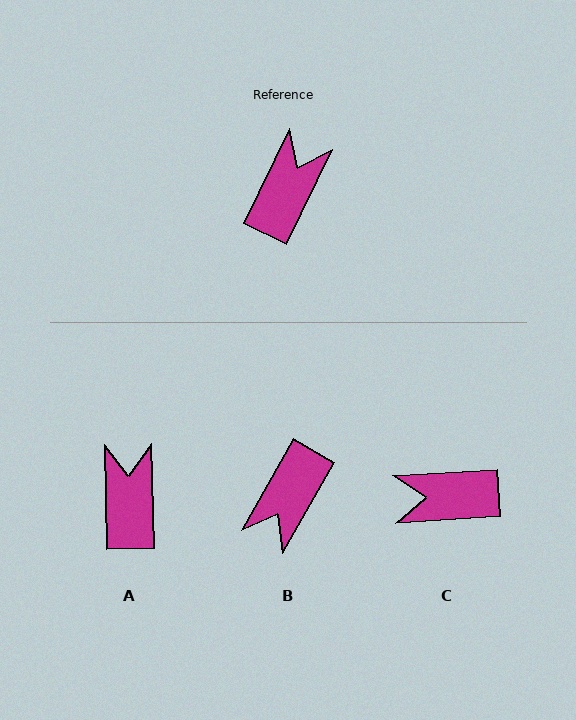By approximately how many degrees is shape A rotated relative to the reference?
Approximately 27 degrees counter-clockwise.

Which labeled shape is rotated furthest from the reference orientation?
B, about 176 degrees away.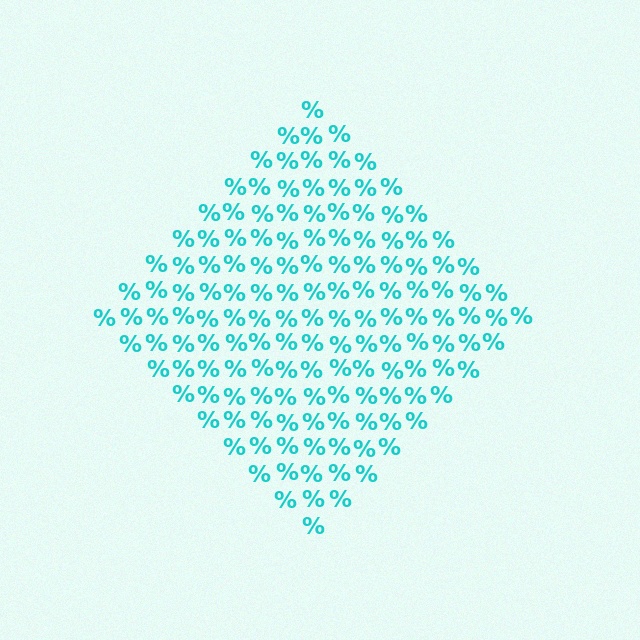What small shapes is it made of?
It is made of small percent signs.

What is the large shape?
The large shape is a diamond.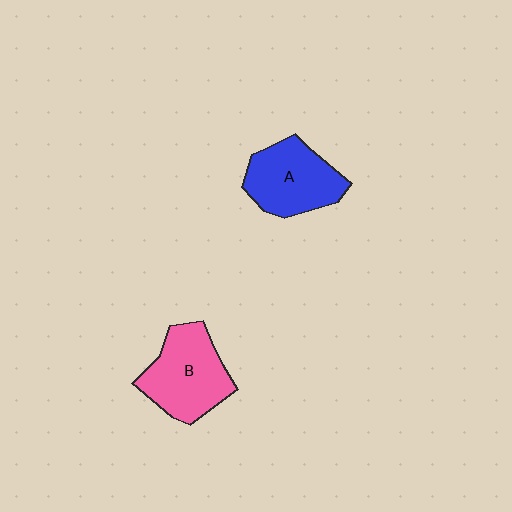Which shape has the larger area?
Shape B (pink).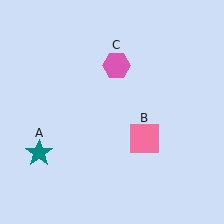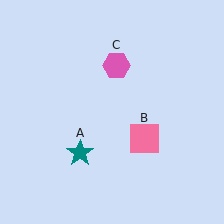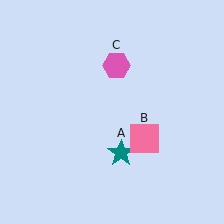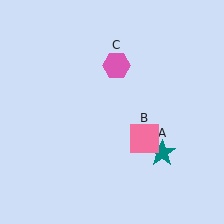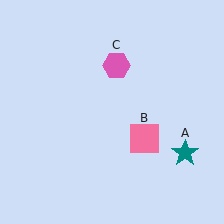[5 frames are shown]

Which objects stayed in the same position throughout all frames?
Pink square (object B) and pink hexagon (object C) remained stationary.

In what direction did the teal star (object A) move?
The teal star (object A) moved right.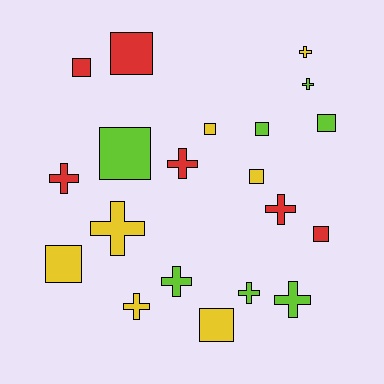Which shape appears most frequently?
Cross, with 10 objects.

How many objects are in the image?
There are 20 objects.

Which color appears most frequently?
Lime, with 7 objects.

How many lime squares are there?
There are 3 lime squares.